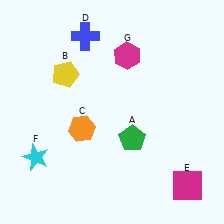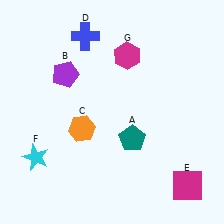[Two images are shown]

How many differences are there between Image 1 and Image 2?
There are 2 differences between the two images.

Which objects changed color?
A changed from green to teal. B changed from yellow to purple.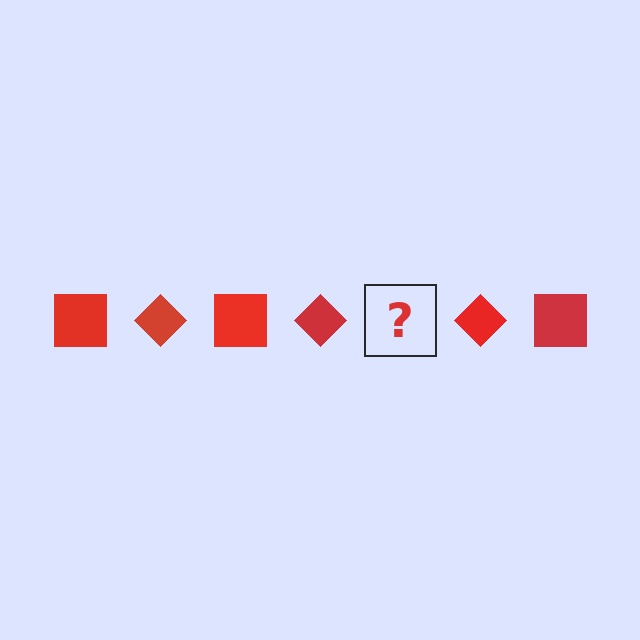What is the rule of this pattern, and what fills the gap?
The rule is that the pattern cycles through square, diamond shapes in red. The gap should be filled with a red square.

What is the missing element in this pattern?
The missing element is a red square.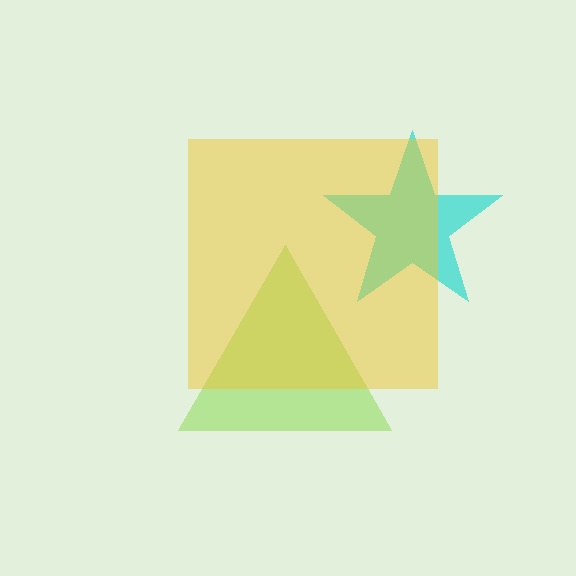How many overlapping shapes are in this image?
There are 3 overlapping shapes in the image.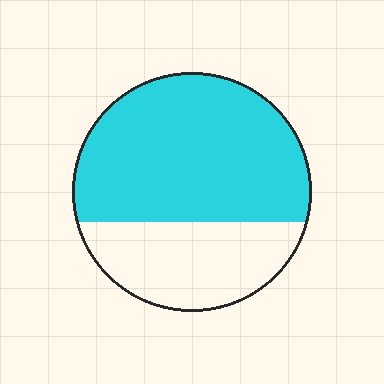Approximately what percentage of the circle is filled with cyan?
Approximately 65%.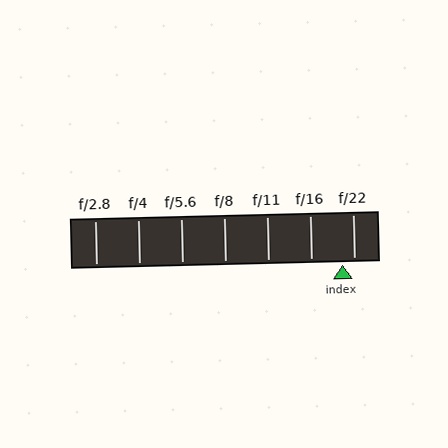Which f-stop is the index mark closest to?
The index mark is closest to f/22.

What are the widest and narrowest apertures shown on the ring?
The widest aperture shown is f/2.8 and the narrowest is f/22.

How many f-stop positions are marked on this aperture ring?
There are 7 f-stop positions marked.